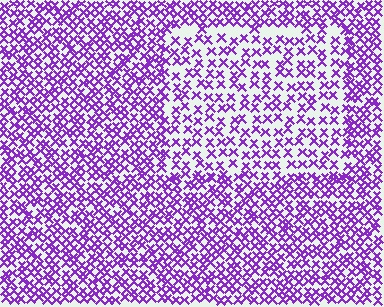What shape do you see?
I see a rectangle.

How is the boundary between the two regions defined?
The boundary is defined by a change in element density (approximately 1.7x ratio). All elements are the same color, size, and shape.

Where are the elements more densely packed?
The elements are more densely packed outside the rectangle boundary.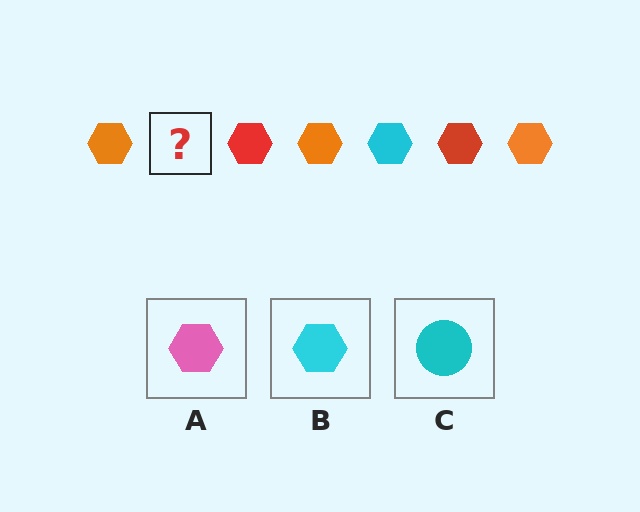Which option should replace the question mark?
Option B.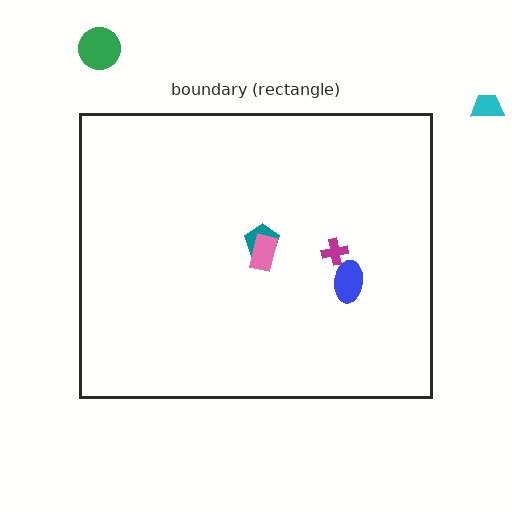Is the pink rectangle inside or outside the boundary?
Inside.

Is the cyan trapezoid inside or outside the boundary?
Outside.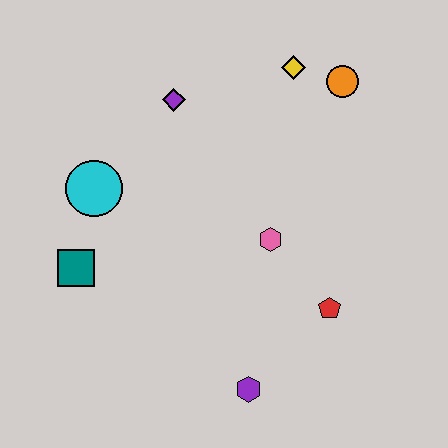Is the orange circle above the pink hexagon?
Yes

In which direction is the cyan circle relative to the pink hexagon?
The cyan circle is to the left of the pink hexagon.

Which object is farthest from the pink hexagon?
The teal square is farthest from the pink hexagon.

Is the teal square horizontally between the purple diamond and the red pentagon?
No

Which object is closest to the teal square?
The cyan circle is closest to the teal square.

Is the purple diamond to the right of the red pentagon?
No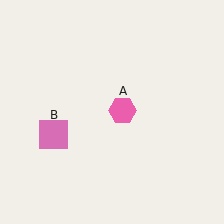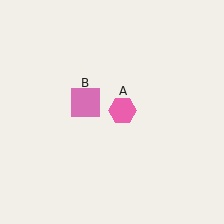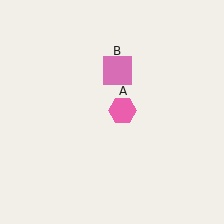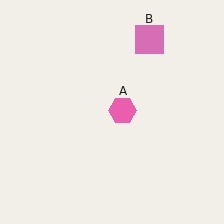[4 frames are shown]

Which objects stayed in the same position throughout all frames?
Pink hexagon (object A) remained stationary.